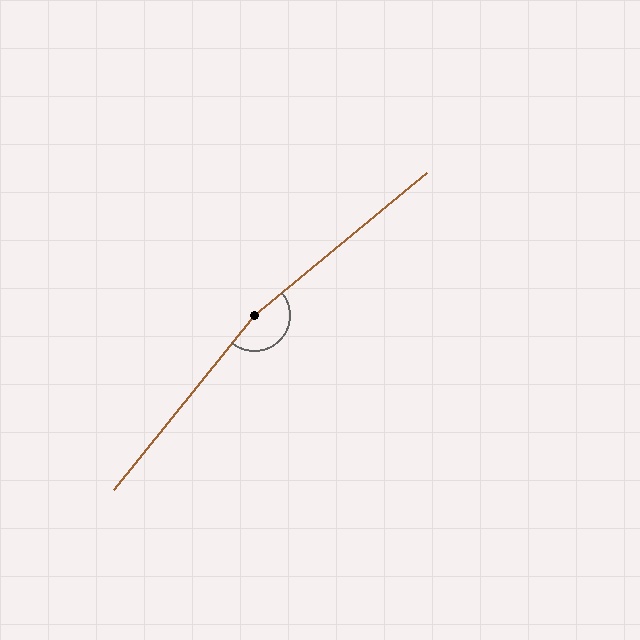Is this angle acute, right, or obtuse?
It is obtuse.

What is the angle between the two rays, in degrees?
Approximately 168 degrees.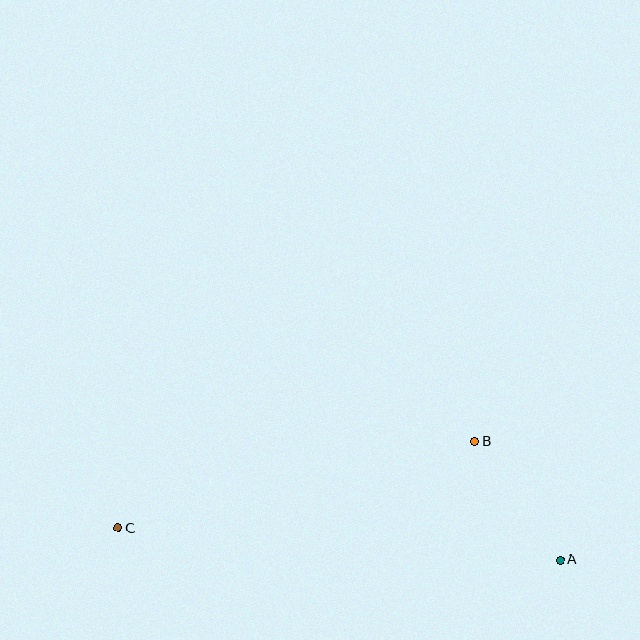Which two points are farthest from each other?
Points A and C are farthest from each other.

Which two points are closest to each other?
Points A and B are closest to each other.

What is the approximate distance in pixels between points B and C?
The distance between B and C is approximately 367 pixels.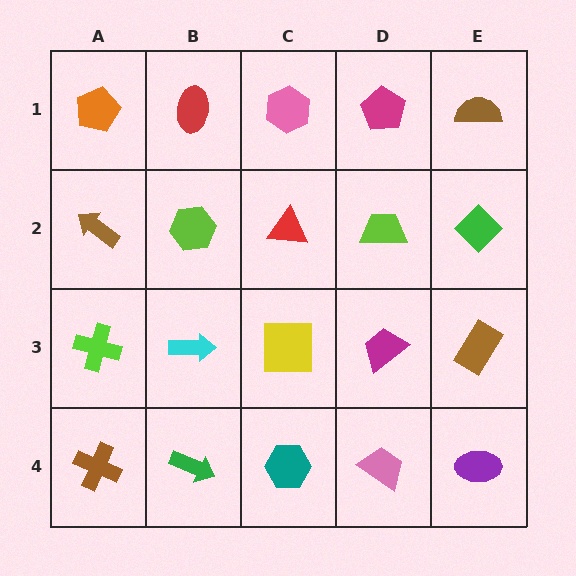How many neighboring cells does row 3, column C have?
4.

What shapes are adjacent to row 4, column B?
A cyan arrow (row 3, column B), a brown cross (row 4, column A), a teal hexagon (row 4, column C).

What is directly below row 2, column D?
A magenta trapezoid.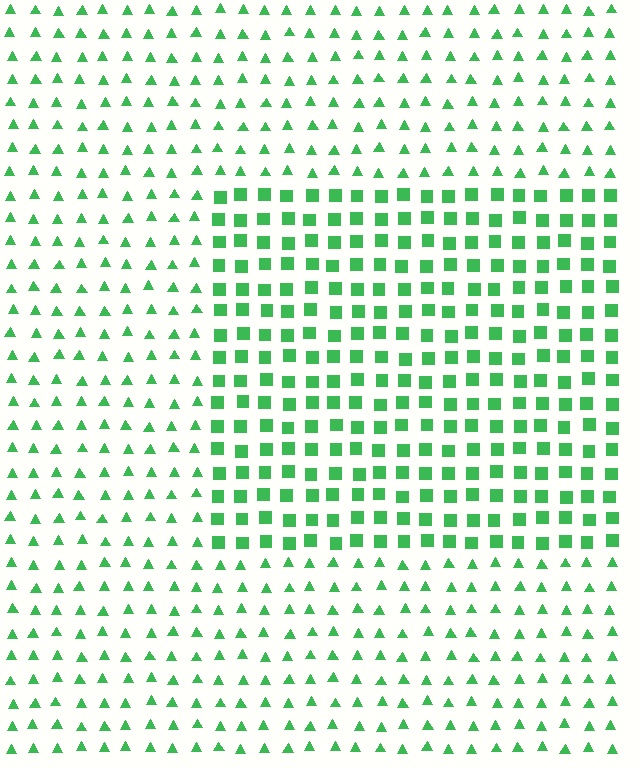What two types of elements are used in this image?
The image uses squares inside the rectangle region and triangles outside it.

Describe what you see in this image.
The image is filled with small green elements arranged in a uniform grid. A rectangle-shaped region contains squares, while the surrounding area contains triangles. The boundary is defined purely by the change in element shape.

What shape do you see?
I see a rectangle.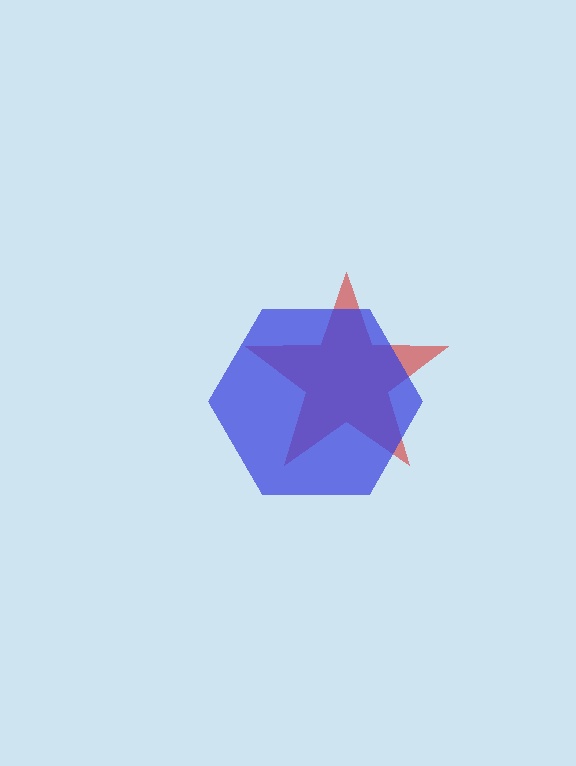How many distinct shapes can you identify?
There are 2 distinct shapes: a red star, a blue hexagon.